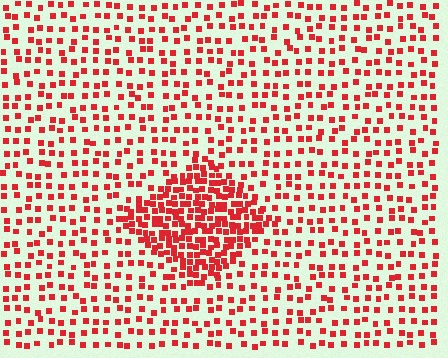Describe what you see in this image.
The image contains small red elements arranged at two different densities. A diamond-shaped region is visible where the elements are more densely packed than the surrounding area.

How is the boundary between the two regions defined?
The boundary is defined by a change in element density (approximately 2.5x ratio). All elements are the same color, size, and shape.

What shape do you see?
I see a diamond.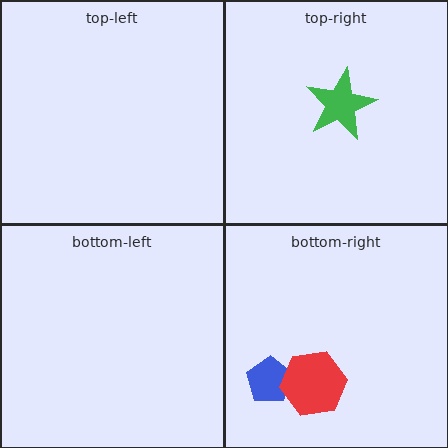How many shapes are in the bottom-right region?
2.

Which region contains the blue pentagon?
The bottom-right region.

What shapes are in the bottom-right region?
The blue pentagon, the red hexagon.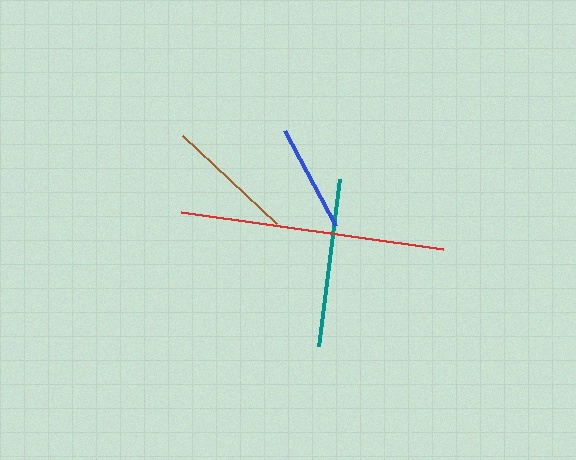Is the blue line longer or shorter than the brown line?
The brown line is longer than the blue line.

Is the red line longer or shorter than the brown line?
The red line is longer than the brown line.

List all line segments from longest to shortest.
From longest to shortest: red, teal, brown, blue.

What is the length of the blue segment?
The blue segment is approximately 107 pixels long.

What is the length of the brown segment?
The brown segment is approximately 129 pixels long.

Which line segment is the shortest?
The blue line is the shortest at approximately 107 pixels.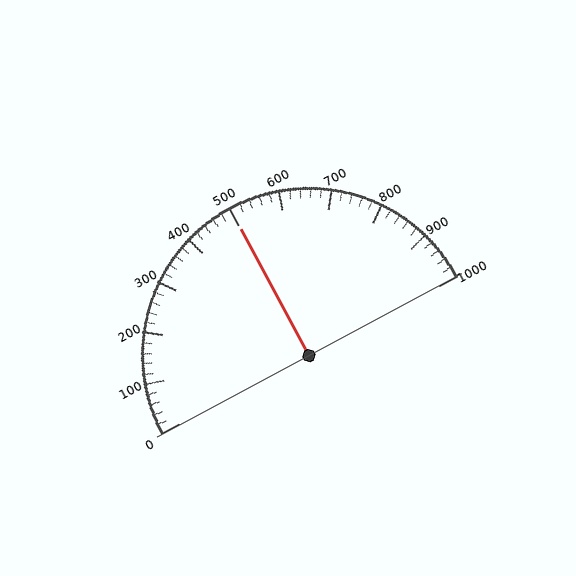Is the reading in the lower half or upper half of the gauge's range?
The reading is in the upper half of the range (0 to 1000).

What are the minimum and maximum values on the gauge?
The gauge ranges from 0 to 1000.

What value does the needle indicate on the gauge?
The needle indicates approximately 500.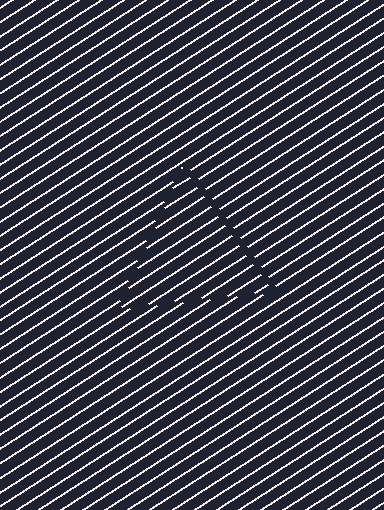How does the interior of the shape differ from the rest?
The interior of the shape contains the same grating, shifted by half a period — the contour is defined by the phase discontinuity where line-ends from the inner and outer gratings abut.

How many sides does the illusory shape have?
3 sides — the line-ends trace a triangle.